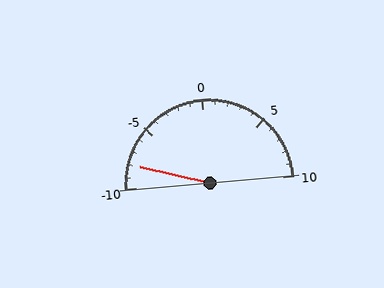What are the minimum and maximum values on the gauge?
The gauge ranges from -10 to 10.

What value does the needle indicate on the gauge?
The needle indicates approximately -8.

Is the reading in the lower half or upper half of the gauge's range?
The reading is in the lower half of the range (-10 to 10).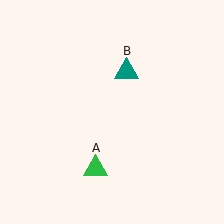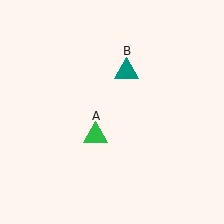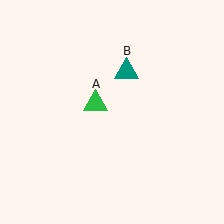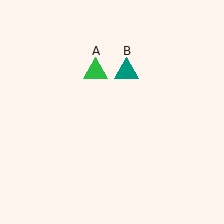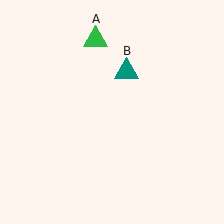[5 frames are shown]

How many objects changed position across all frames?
1 object changed position: green triangle (object A).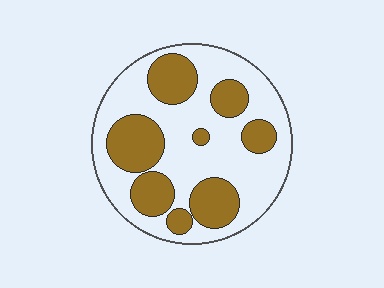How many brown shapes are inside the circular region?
8.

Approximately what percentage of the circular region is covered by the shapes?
Approximately 35%.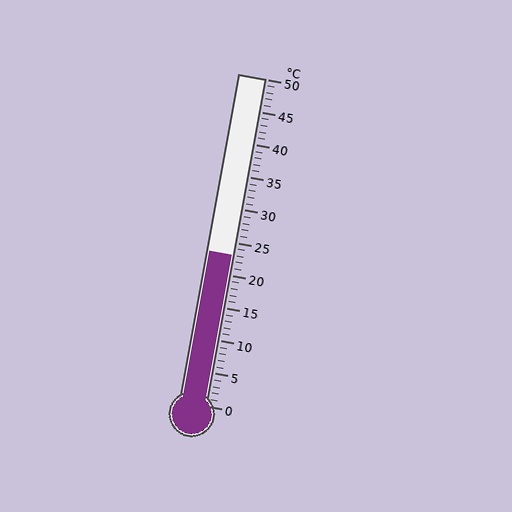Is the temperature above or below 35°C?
The temperature is below 35°C.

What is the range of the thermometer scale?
The thermometer scale ranges from 0°C to 50°C.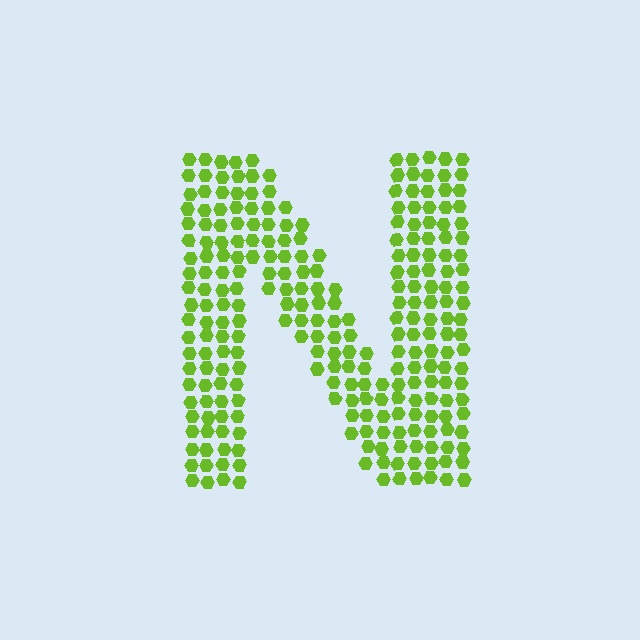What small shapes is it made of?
It is made of small hexagons.